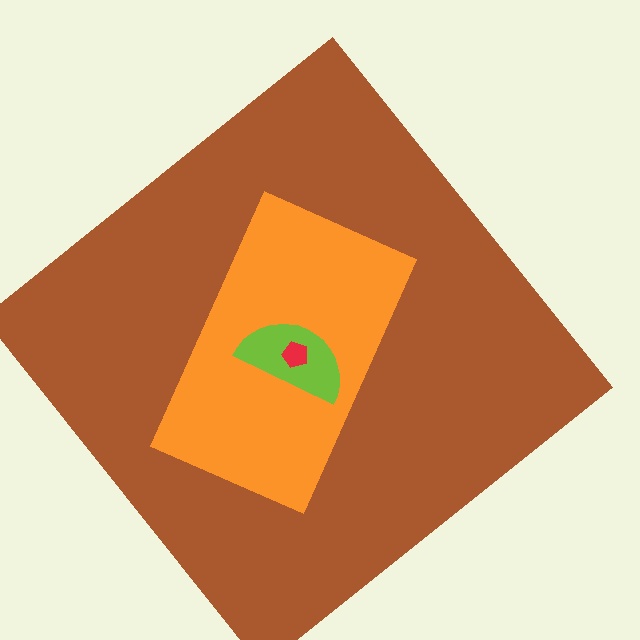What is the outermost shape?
The brown diamond.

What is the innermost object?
The red pentagon.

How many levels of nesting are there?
4.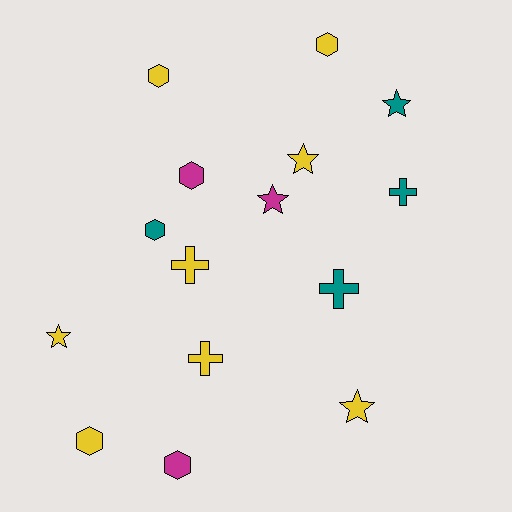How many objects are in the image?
There are 15 objects.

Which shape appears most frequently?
Hexagon, with 6 objects.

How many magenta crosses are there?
There are no magenta crosses.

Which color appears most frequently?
Yellow, with 8 objects.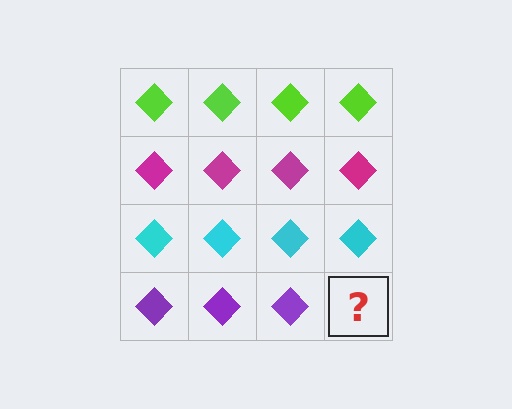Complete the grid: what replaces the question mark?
The question mark should be replaced with a purple diamond.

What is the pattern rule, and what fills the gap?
The rule is that each row has a consistent color. The gap should be filled with a purple diamond.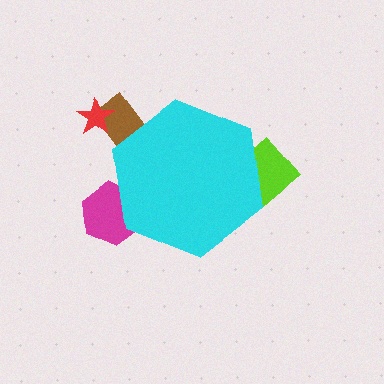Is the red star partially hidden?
No, the red star is fully visible.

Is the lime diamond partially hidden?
Yes, the lime diamond is partially hidden behind the cyan hexagon.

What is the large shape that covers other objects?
A cyan hexagon.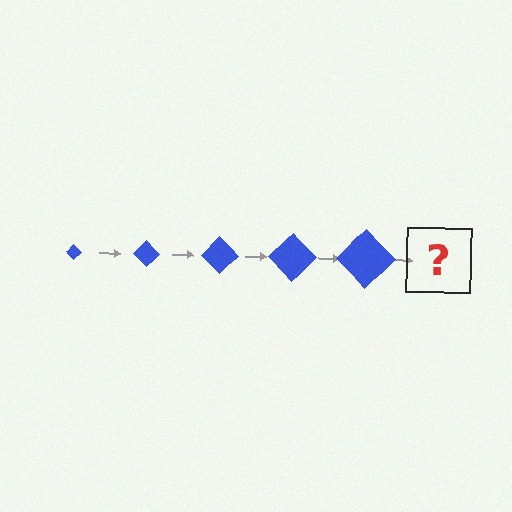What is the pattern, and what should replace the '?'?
The pattern is that the diamond gets progressively larger each step. The '?' should be a blue diamond, larger than the previous one.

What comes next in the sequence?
The next element should be a blue diamond, larger than the previous one.